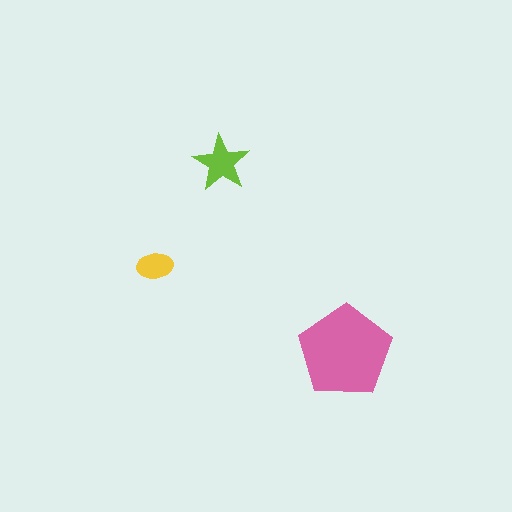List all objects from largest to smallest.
The pink pentagon, the lime star, the yellow ellipse.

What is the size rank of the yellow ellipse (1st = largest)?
3rd.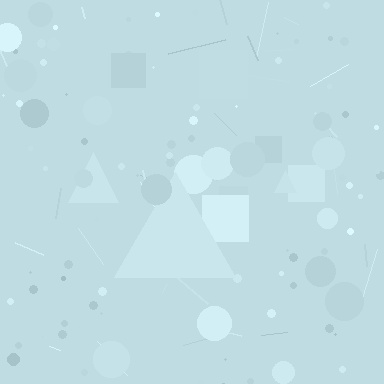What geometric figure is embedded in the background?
A triangle is embedded in the background.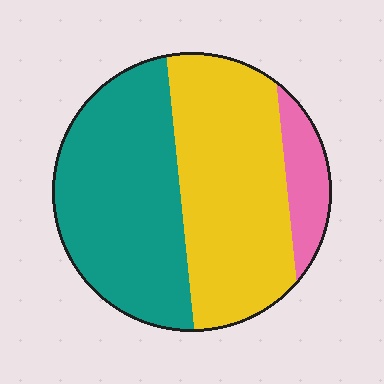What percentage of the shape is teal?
Teal takes up between a quarter and a half of the shape.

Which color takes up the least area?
Pink, at roughly 10%.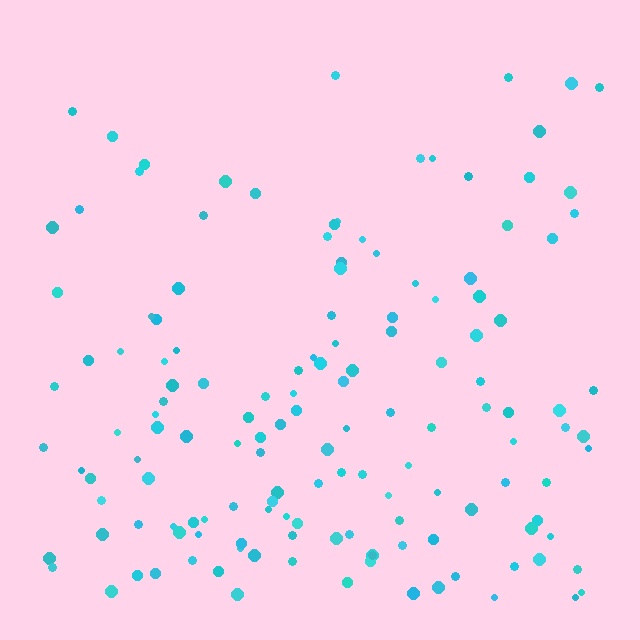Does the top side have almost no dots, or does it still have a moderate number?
Still a moderate number, just noticeably fewer than the bottom.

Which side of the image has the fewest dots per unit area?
The top.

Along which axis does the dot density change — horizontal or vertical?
Vertical.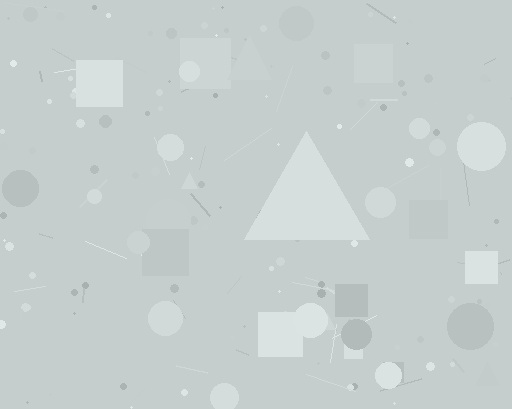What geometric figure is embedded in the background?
A triangle is embedded in the background.